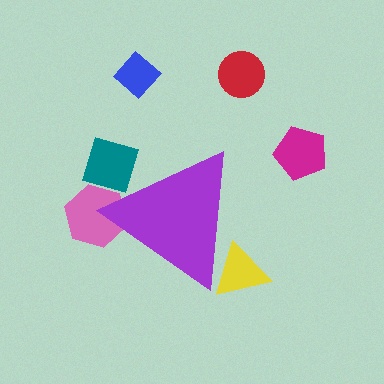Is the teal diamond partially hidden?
Yes, the teal diamond is partially hidden behind the purple triangle.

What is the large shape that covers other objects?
A purple triangle.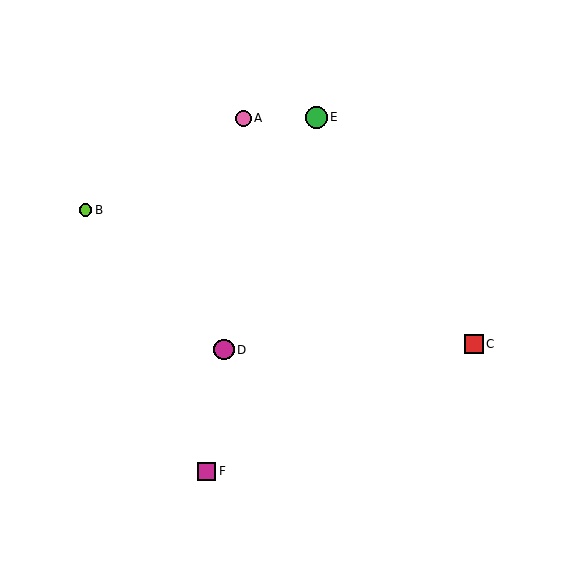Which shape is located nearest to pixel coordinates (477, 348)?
The red square (labeled C) at (474, 344) is nearest to that location.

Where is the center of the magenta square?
The center of the magenta square is at (207, 471).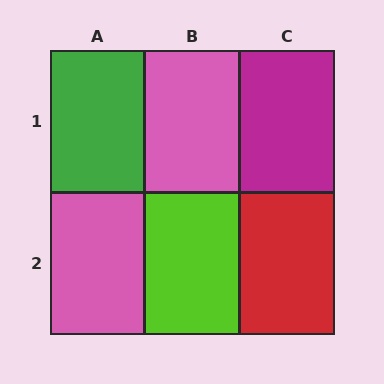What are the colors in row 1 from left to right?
Green, pink, magenta.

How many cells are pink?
2 cells are pink.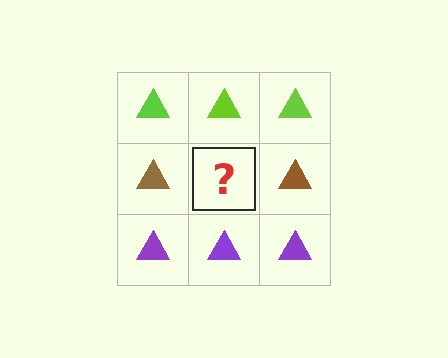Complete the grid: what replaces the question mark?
The question mark should be replaced with a brown triangle.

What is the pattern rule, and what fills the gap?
The rule is that each row has a consistent color. The gap should be filled with a brown triangle.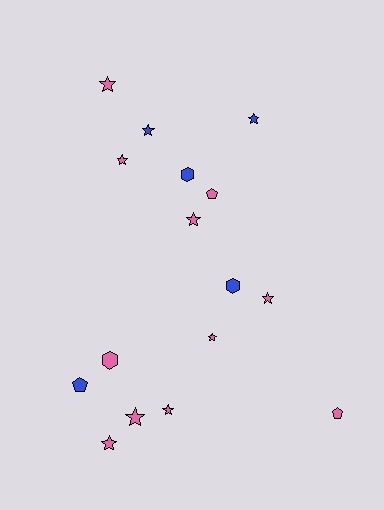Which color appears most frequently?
Pink, with 11 objects.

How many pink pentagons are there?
There are 2 pink pentagons.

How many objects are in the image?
There are 16 objects.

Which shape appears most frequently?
Star, with 10 objects.